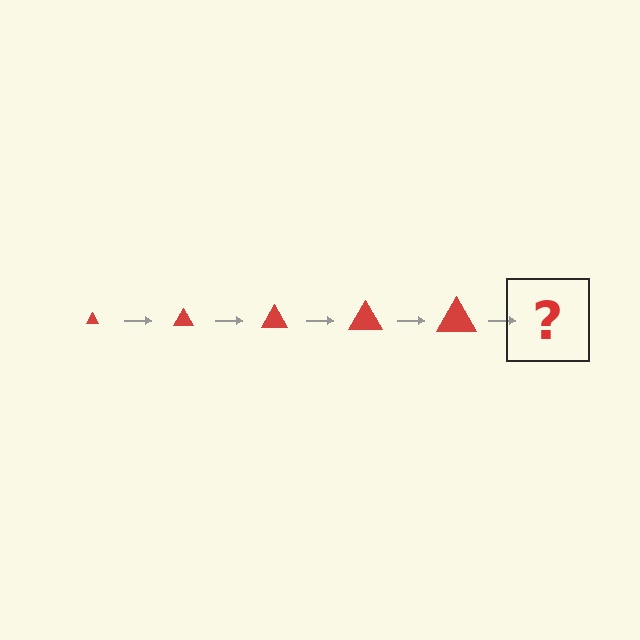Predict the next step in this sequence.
The next step is a red triangle, larger than the previous one.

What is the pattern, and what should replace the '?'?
The pattern is that the triangle gets progressively larger each step. The '?' should be a red triangle, larger than the previous one.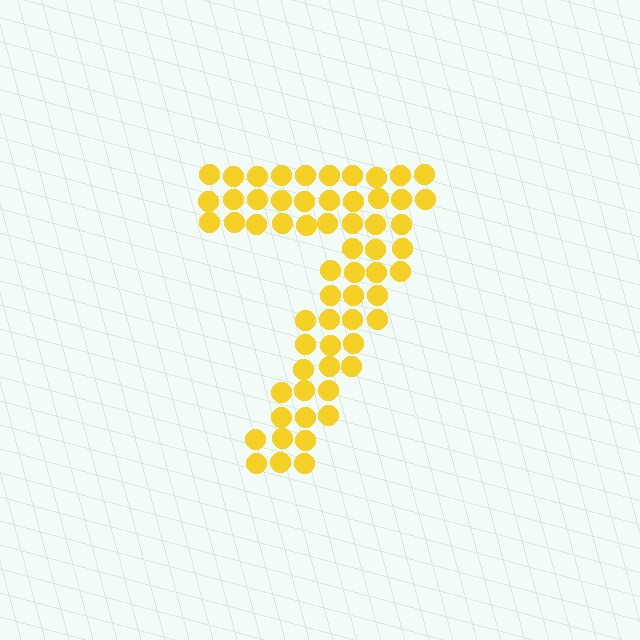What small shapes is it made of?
It is made of small circles.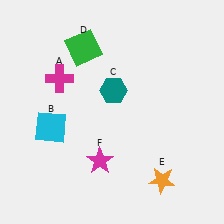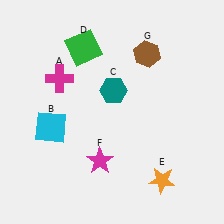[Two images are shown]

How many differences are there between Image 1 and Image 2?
There is 1 difference between the two images.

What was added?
A brown hexagon (G) was added in Image 2.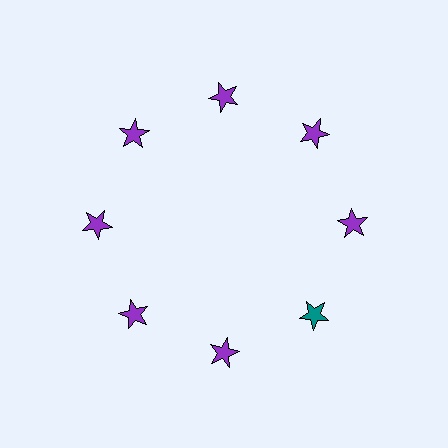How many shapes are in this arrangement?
There are 8 shapes arranged in a ring pattern.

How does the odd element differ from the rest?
It has a different color: teal instead of purple.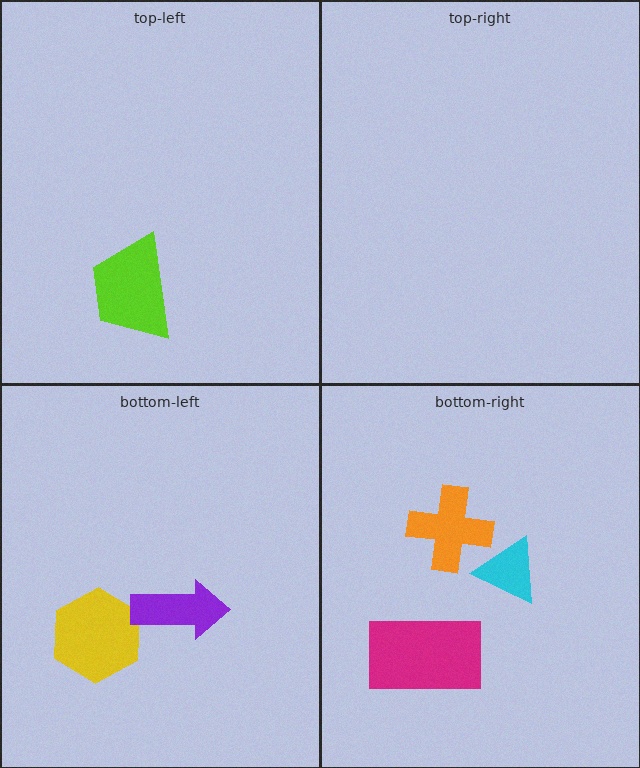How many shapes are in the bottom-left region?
2.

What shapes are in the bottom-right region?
The orange cross, the magenta rectangle, the cyan triangle.